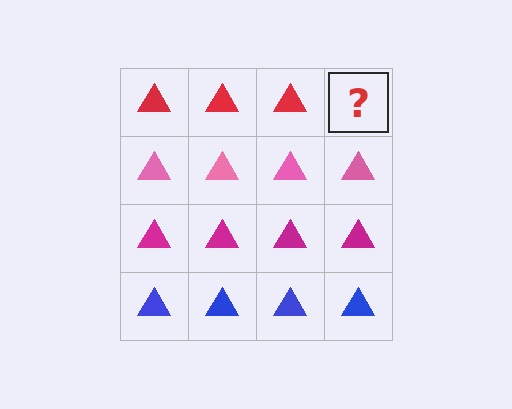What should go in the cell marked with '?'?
The missing cell should contain a red triangle.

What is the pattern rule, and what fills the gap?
The rule is that each row has a consistent color. The gap should be filled with a red triangle.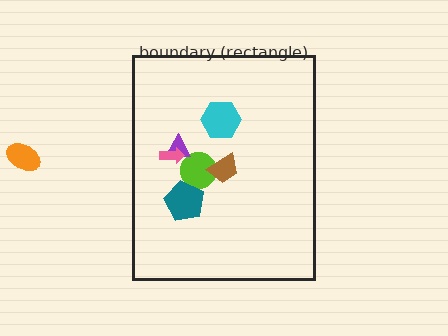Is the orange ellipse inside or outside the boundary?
Outside.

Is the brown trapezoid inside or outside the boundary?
Inside.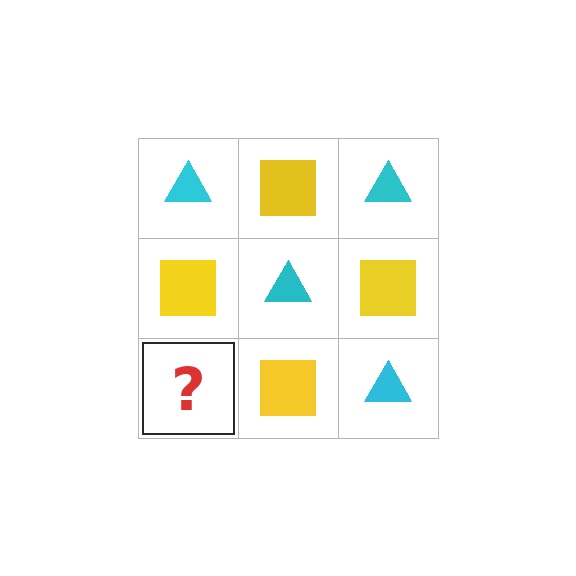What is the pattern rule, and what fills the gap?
The rule is that it alternates cyan triangle and yellow square in a checkerboard pattern. The gap should be filled with a cyan triangle.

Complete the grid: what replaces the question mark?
The question mark should be replaced with a cyan triangle.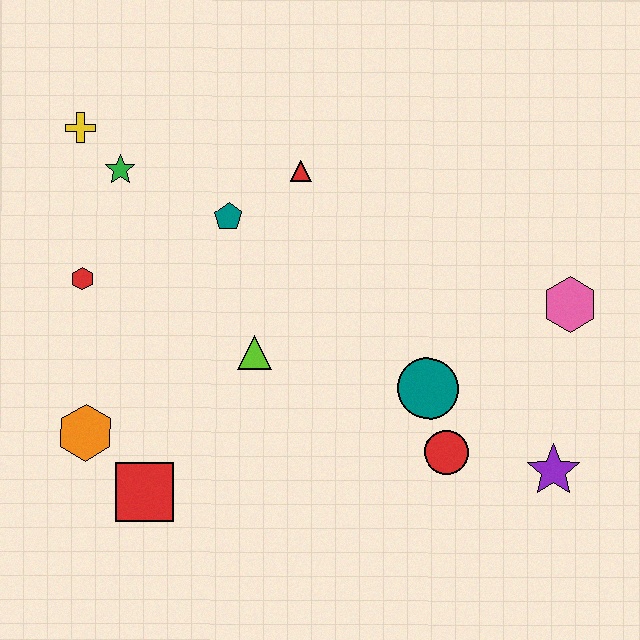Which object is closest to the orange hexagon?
The red square is closest to the orange hexagon.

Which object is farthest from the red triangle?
The purple star is farthest from the red triangle.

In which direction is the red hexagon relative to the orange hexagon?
The red hexagon is above the orange hexagon.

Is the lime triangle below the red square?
No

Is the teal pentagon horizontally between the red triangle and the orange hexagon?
Yes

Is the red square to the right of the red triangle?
No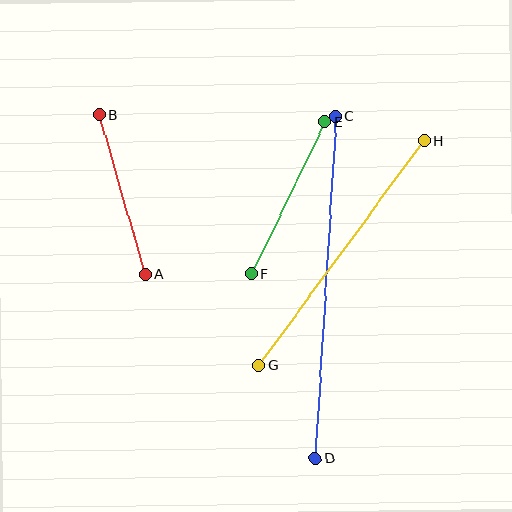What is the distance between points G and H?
The distance is approximately 279 pixels.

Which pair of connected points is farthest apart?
Points C and D are farthest apart.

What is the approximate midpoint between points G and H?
The midpoint is at approximately (342, 253) pixels.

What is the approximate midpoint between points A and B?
The midpoint is at approximately (123, 195) pixels.